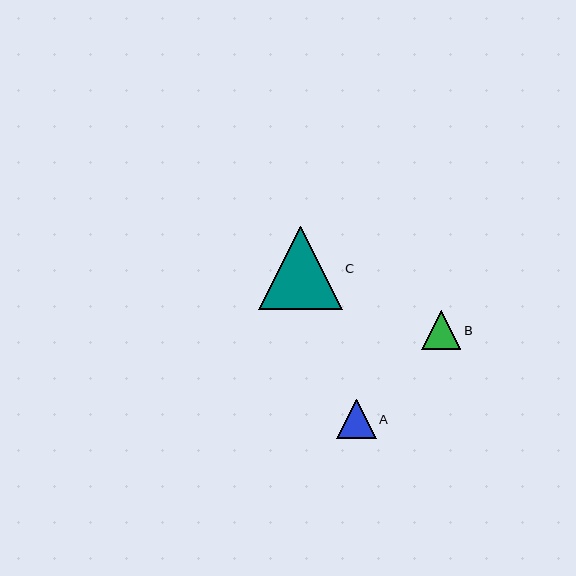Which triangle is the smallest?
Triangle B is the smallest with a size of approximately 39 pixels.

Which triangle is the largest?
Triangle C is the largest with a size of approximately 83 pixels.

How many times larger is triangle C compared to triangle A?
Triangle C is approximately 2.1 times the size of triangle A.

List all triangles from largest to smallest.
From largest to smallest: C, A, B.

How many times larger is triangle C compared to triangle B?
Triangle C is approximately 2.1 times the size of triangle B.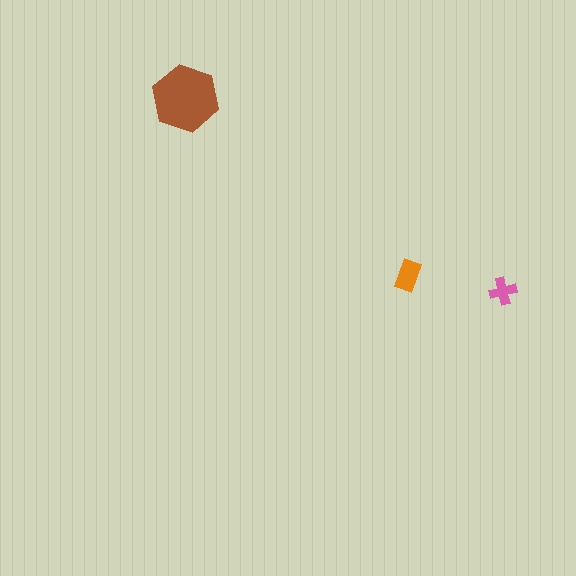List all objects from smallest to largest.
The pink cross, the orange rectangle, the brown hexagon.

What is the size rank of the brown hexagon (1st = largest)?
1st.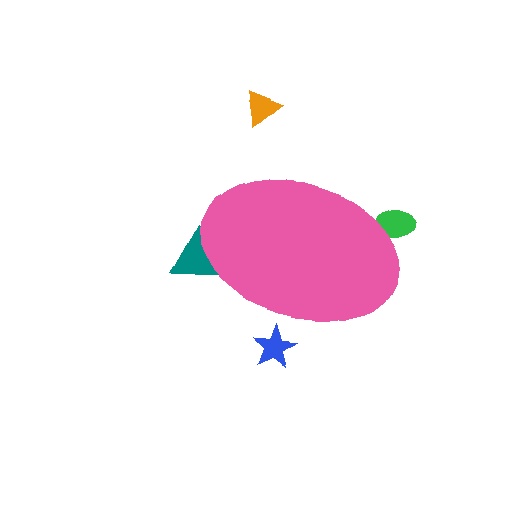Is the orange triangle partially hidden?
No, the orange triangle is fully visible.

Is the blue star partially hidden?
Yes, the blue star is partially hidden behind the pink ellipse.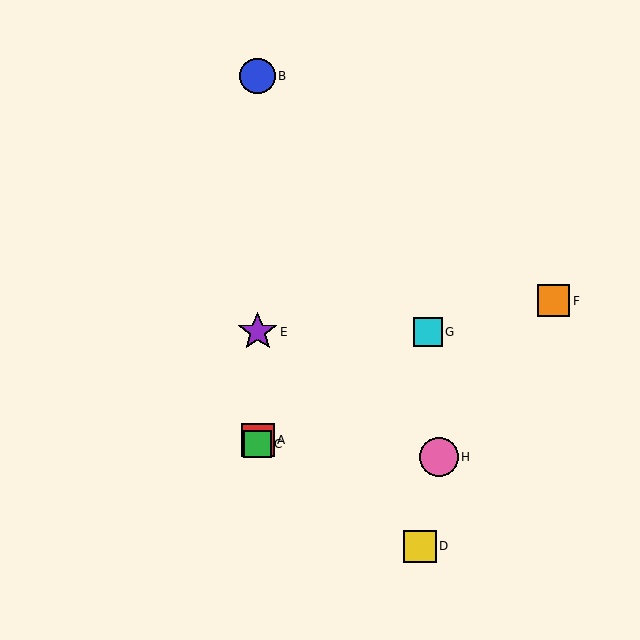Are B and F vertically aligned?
No, B is at x≈258 and F is at x≈554.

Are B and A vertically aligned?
Yes, both are at x≈258.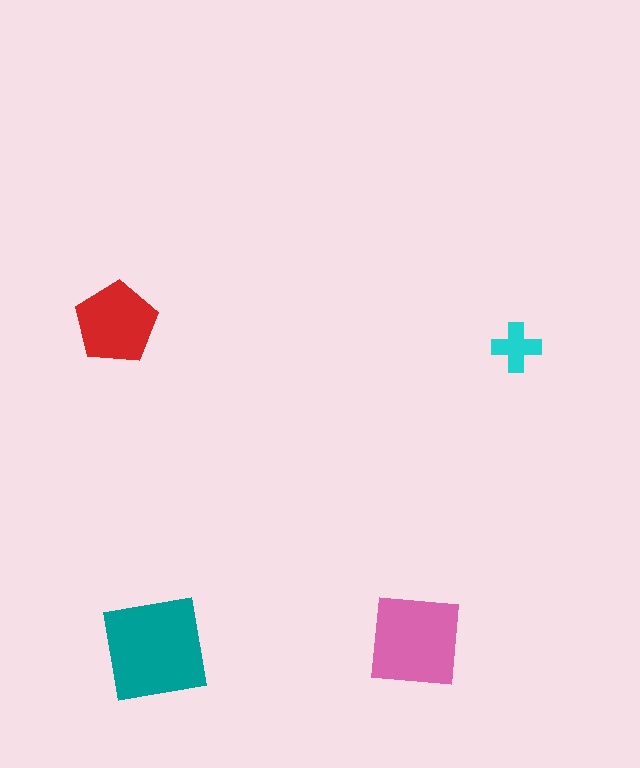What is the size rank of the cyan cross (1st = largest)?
4th.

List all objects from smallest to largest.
The cyan cross, the red pentagon, the pink square, the teal square.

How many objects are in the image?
There are 4 objects in the image.